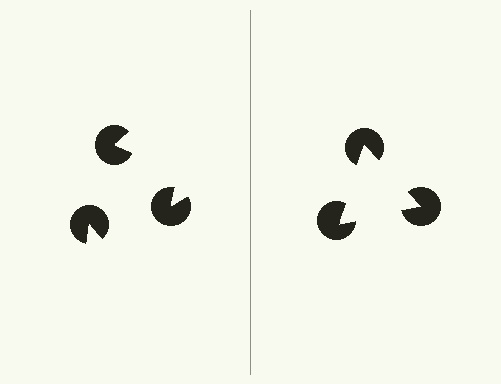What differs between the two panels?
The pac-man discs are positioned identically on both sides; only the wedge orientations differ. On the right they align to a triangle; on the left they are misaligned.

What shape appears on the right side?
An illusory triangle.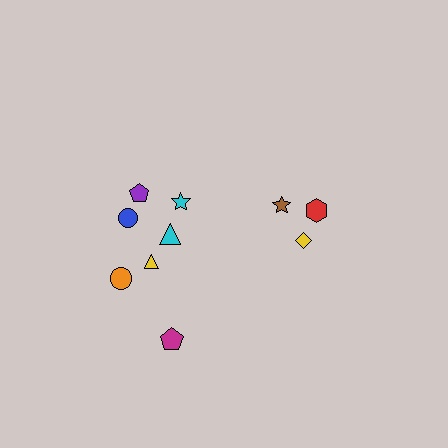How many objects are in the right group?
There are 3 objects.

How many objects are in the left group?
There are 7 objects.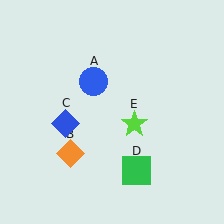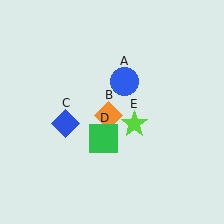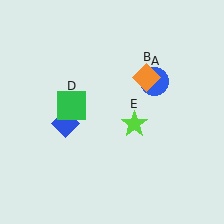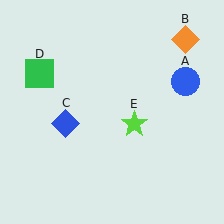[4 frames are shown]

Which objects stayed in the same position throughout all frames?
Blue diamond (object C) and lime star (object E) remained stationary.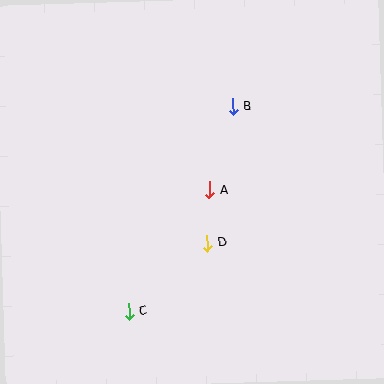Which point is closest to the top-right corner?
Point B is closest to the top-right corner.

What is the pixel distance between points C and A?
The distance between C and A is 145 pixels.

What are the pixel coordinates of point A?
Point A is at (210, 190).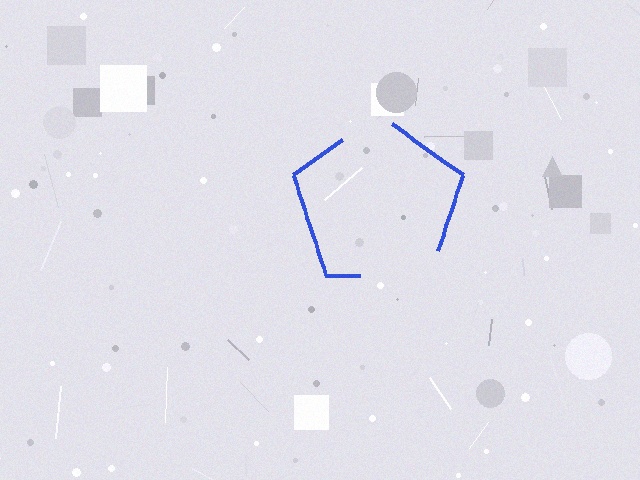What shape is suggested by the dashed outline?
The dashed outline suggests a pentagon.